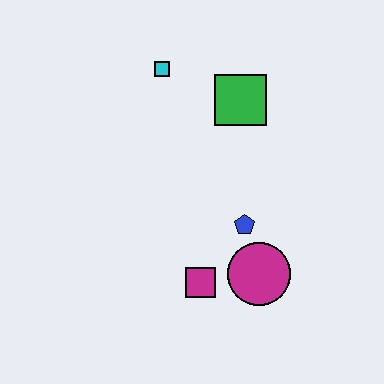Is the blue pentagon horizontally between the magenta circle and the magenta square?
Yes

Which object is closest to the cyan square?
The green square is closest to the cyan square.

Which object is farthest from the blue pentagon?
The cyan square is farthest from the blue pentagon.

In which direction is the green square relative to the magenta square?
The green square is above the magenta square.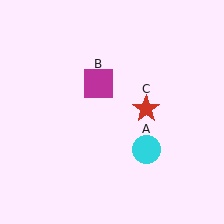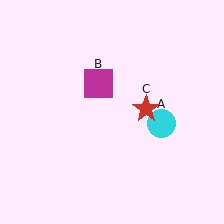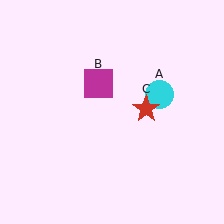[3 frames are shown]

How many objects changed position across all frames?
1 object changed position: cyan circle (object A).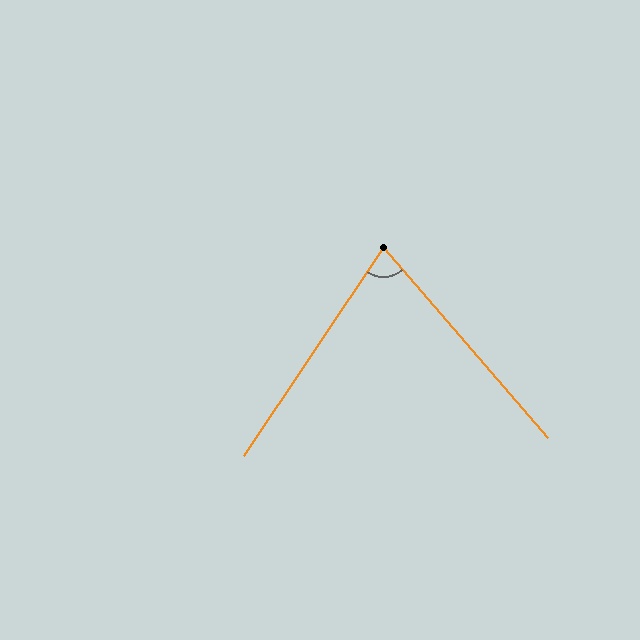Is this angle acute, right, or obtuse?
It is acute.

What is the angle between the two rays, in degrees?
Approximately 75 degrees.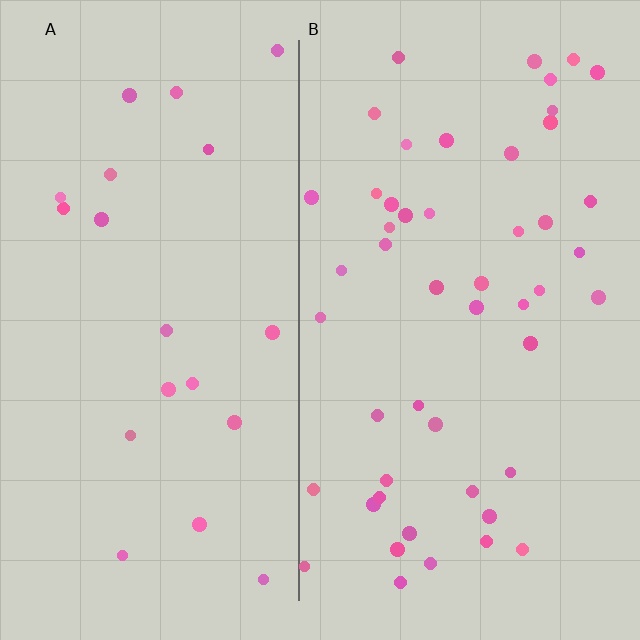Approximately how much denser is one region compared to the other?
Approximately 2.4× — region B over region A.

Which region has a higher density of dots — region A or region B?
B (the right).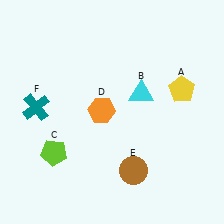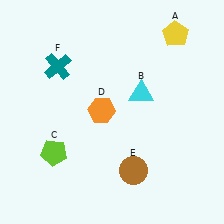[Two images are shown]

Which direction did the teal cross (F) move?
The teal cross (F) moved up.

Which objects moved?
The objects that moved are: the yellow pentagon (A), the teal cross (F).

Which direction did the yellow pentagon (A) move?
The yellow pentagon (A) moved up.